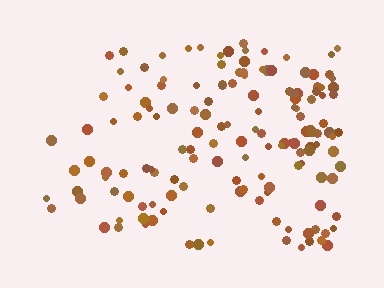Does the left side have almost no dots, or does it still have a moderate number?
Still a moderate number, just noticeably fewer than the right.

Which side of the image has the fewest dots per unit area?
The left.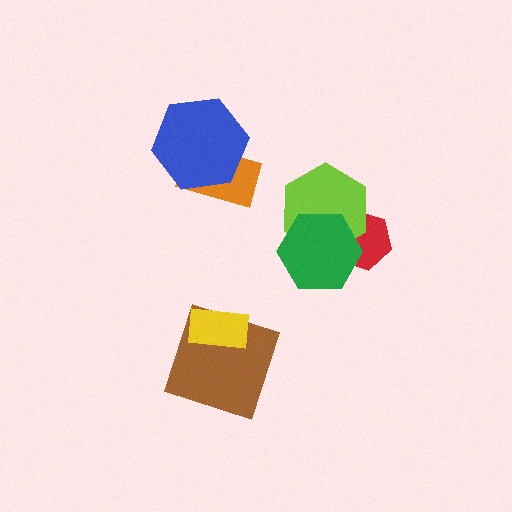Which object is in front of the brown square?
The yellow rectangle is in front of the brown square.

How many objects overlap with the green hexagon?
2 objects overlap with the green hexagon.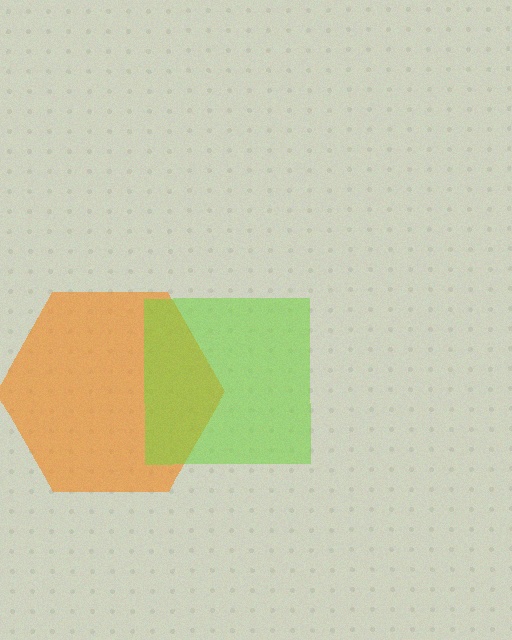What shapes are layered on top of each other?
The layered shapes are: an orange hexagon, a lime square.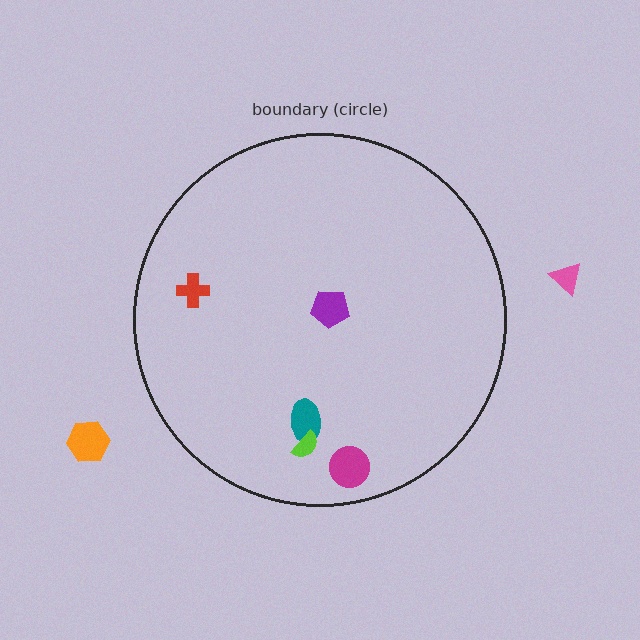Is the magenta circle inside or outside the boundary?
Inside.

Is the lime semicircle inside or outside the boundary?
Inside.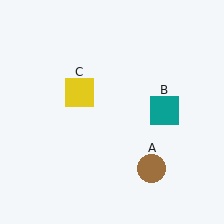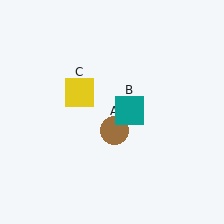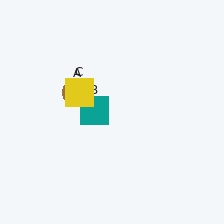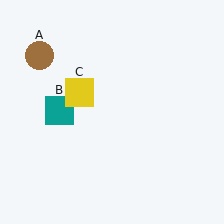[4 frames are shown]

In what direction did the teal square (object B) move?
The teal square (object B) moved left.